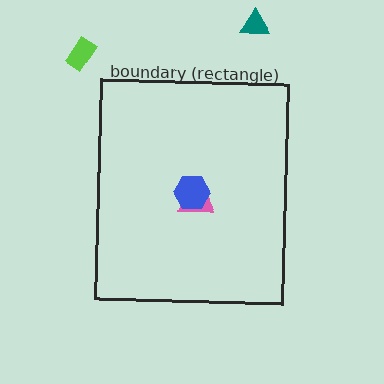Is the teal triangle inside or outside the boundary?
Outside.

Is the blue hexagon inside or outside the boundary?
Inside.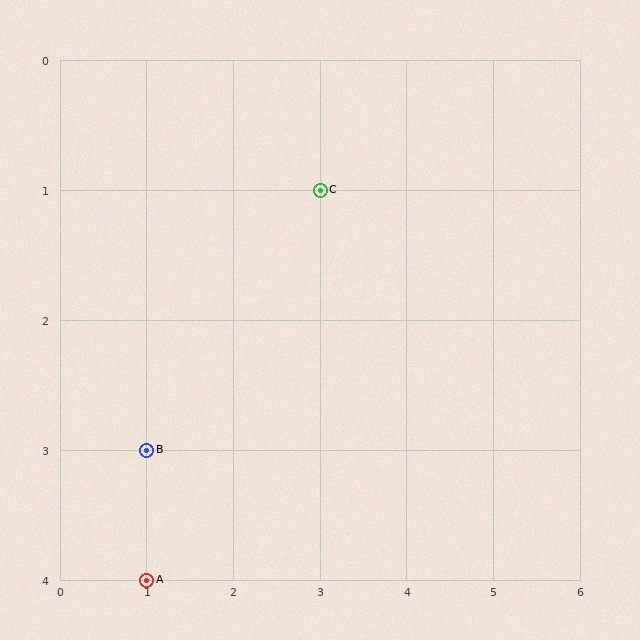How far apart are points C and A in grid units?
Points C and A are 2 columns and 3 rows apart (about 3.6 grid units diagonally).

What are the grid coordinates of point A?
Point A is at grid coordinates (1, 4).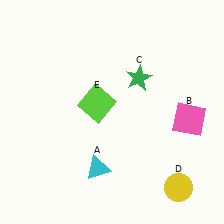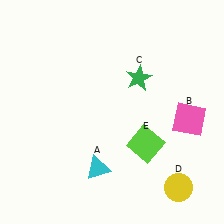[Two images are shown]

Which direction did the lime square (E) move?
The lime square (E) moved right.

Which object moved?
The lime square (E) moved right.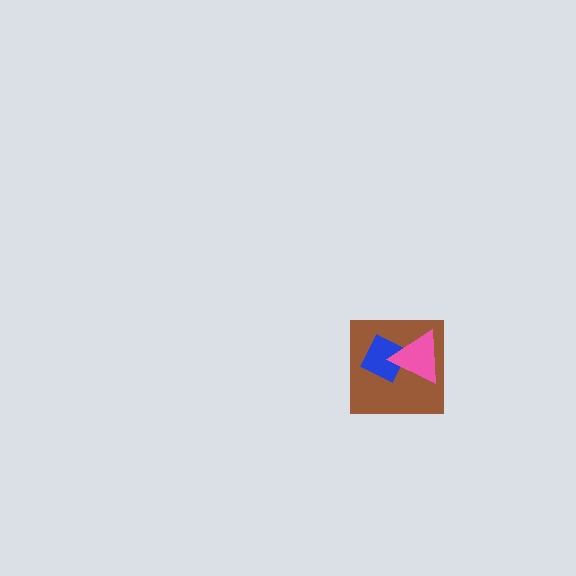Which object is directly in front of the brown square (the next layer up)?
The blue diamond is directly in front of the brown square.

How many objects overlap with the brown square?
2 objects overlap with the brown square.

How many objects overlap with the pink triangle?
2 objects overlap with the pink triangle.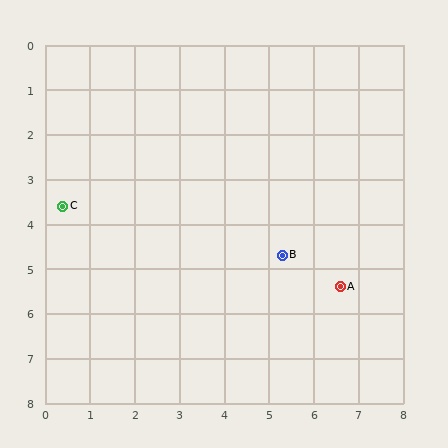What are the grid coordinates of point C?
Point C is at approximately (0.4, 3.6).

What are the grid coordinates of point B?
Point B is at approximately (5.3, 4.7).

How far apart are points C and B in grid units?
Points C and B are about 5.0 grid units apart.